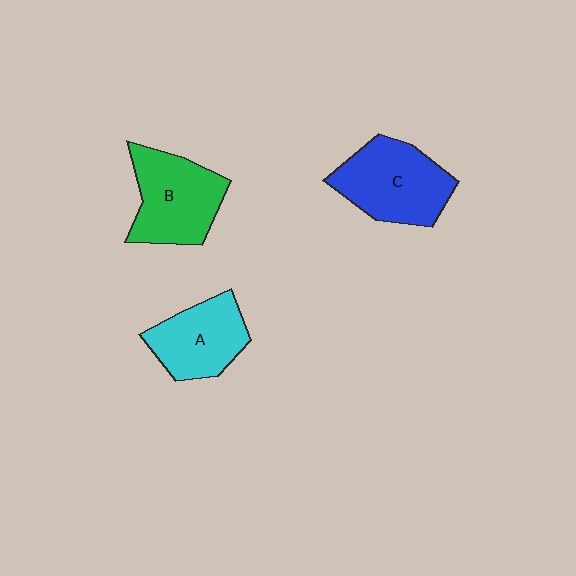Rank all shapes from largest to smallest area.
From largest to smallest: C (blue), B (green), A (cyan).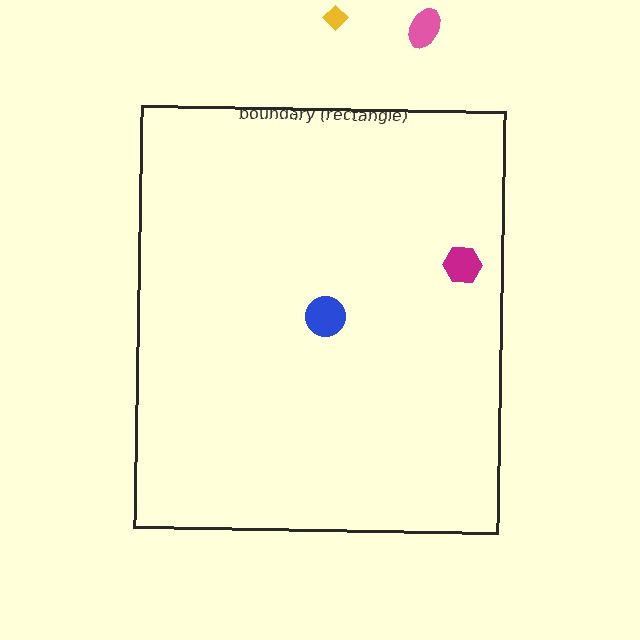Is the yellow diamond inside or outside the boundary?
Outside.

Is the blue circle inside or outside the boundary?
Inside.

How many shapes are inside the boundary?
2 inside, 2 outside.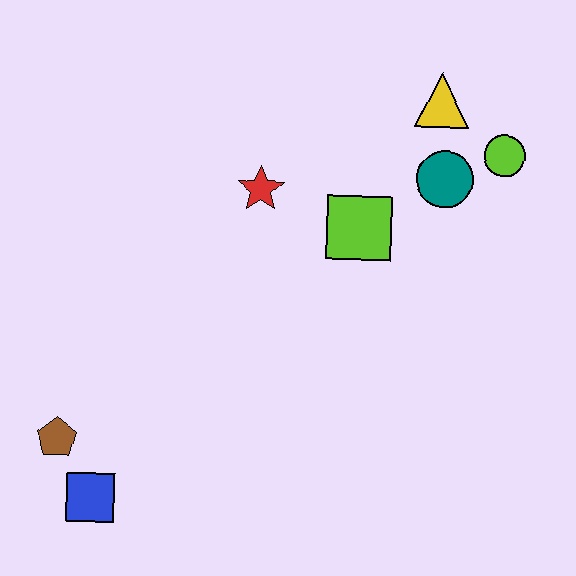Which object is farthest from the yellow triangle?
The blue square is farthest from the yellow triangle.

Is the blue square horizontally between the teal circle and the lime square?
No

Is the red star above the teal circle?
No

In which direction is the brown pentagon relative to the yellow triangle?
The brown pentagon is to the left of the yellow triangle.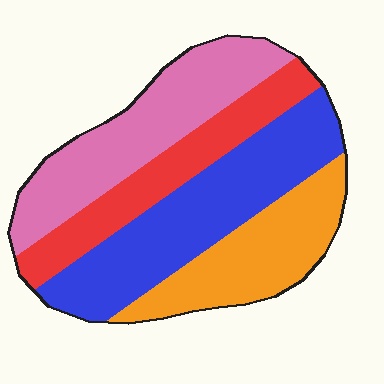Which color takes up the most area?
Blue, at roughly 30%.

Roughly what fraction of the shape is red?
Red covers around 20% of the shape.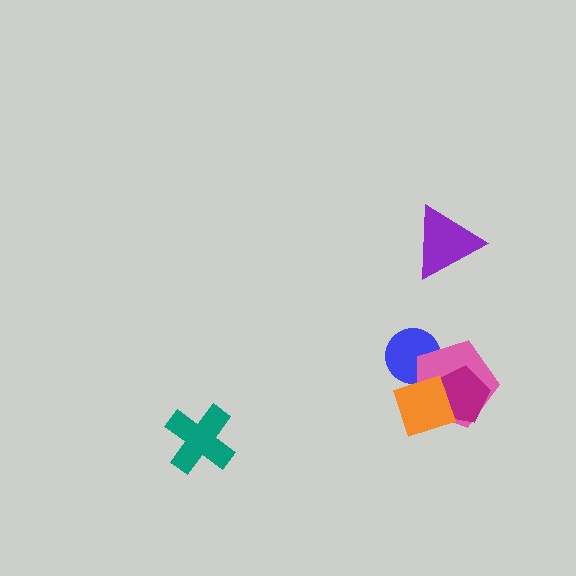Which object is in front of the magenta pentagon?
The orange diamond is in front of the magenta pentagon.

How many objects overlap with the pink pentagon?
3 objects overlap with the pink pentagon.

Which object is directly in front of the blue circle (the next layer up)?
The pink pentagon is directly in front of the blue circle.